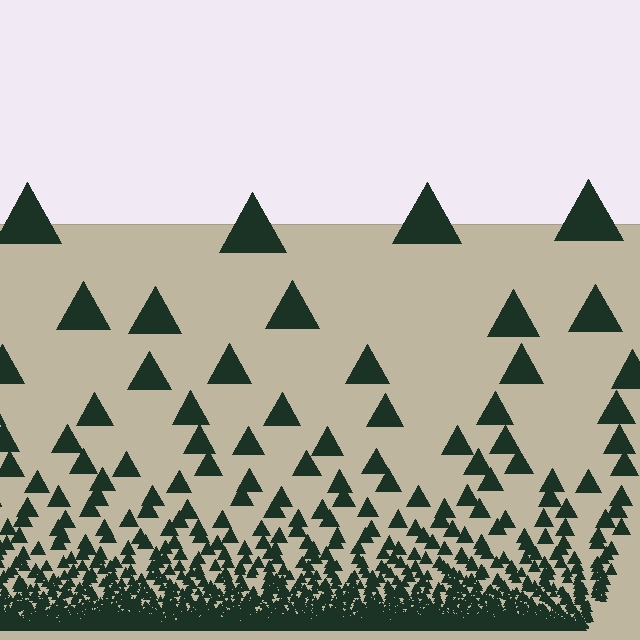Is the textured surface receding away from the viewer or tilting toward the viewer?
The surface appears to tilt toward the viewer. Texture elements get larger and sparser toward the top.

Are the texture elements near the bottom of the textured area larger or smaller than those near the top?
Smaller. The gradient is inverted — elements near the bottom are smaller and denser.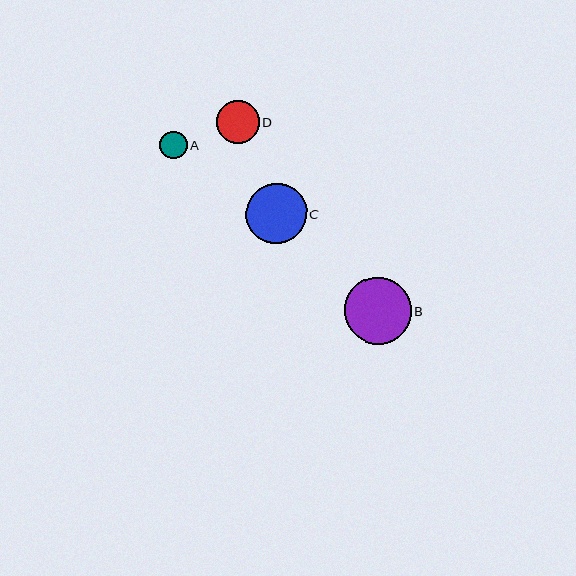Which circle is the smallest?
Circle A is the smallest with a size of approximately 28 pixels.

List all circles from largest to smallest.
From largest to smallest: B, C, D, A.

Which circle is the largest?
Circle B is the largest with a size of approximately 67 pixels.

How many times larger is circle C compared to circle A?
Circle C is approximately 2.2 times the size of circle A.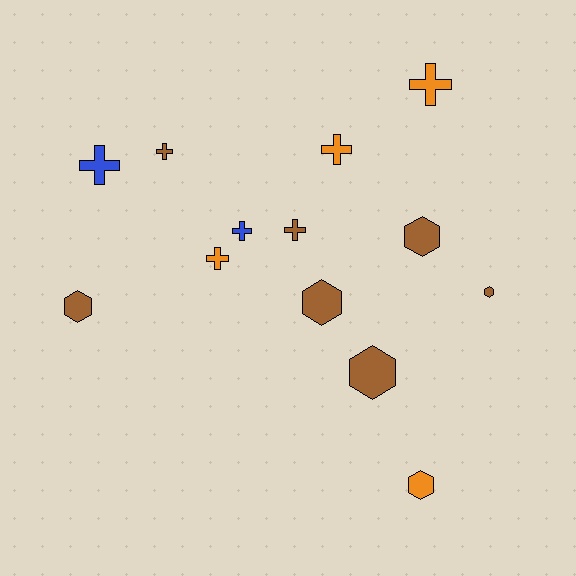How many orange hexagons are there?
There is 1 orange hexagon.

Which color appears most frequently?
Brown, with 7 objects.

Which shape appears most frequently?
Cross, with 7 objects.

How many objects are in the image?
There are 13 objects.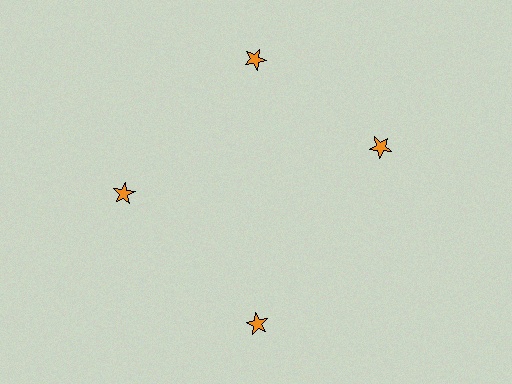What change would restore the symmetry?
The symmetry would be restored by rotating it back into even spacing with its neighbors so that all 4 stars sit at equal angles and equal distance from the center.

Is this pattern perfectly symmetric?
No. The 4 orange stars are arranged in a ring, but one element near the 3 o'clock position is rotated out of alignment along the ring, breaking the 4-fold rotational symmetry.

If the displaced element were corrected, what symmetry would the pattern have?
It would have 4-fold rotational symmetry — the pattern would map onto itself every 90 degrees.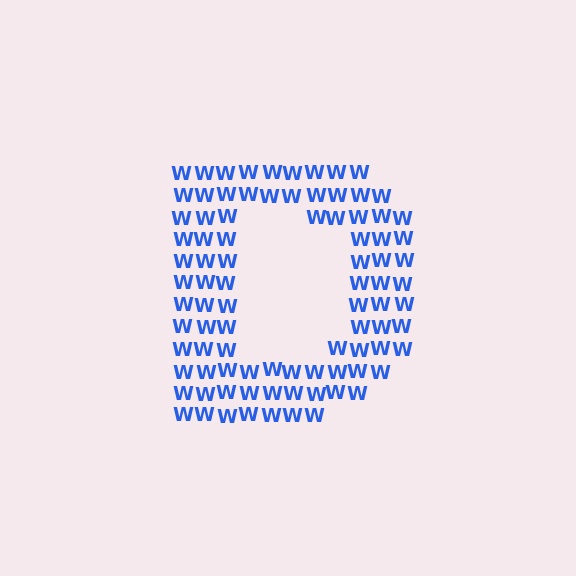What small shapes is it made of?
It is made of small letter W's.